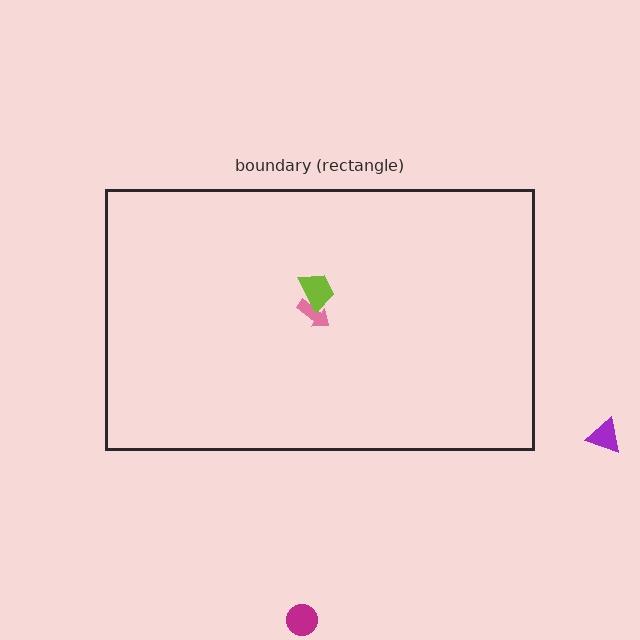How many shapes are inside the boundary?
2 inside, 2 outside.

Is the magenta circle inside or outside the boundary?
Outside.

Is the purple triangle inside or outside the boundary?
Outside.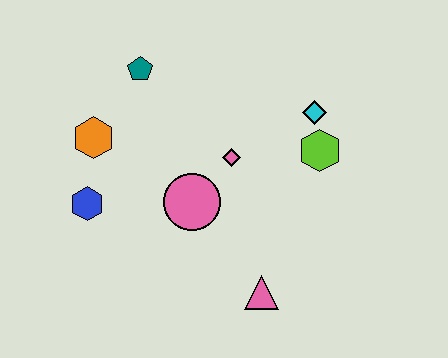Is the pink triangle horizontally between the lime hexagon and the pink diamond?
Yes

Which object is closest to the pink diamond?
The pink circle is closest to the pink diamond.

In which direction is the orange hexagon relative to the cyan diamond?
The orange hexagon is to the left of the cyan diamond.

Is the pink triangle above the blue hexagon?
No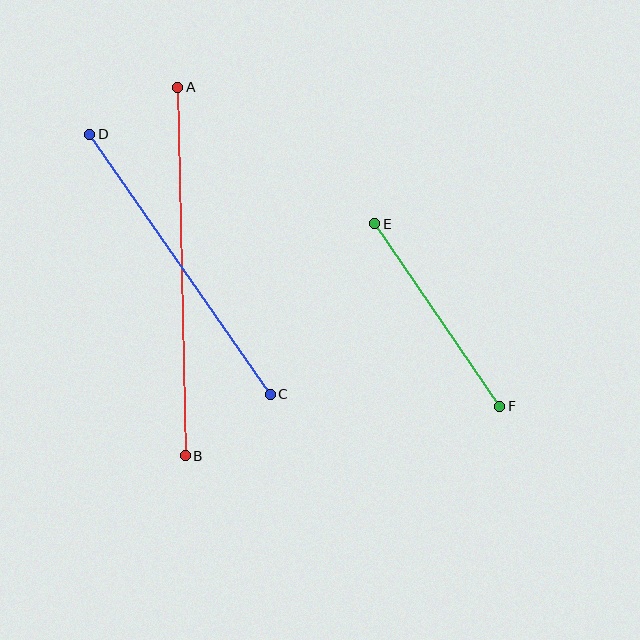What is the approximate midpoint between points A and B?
The midpoint is at approximately (181, 272) pixels.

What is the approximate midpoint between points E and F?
The midpoint is at approximately (437, 315) pixels.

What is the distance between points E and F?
The distance is approximately 222 pixels.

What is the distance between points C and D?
The distance is approximately 316 pixels.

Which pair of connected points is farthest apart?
Points A and B are farthest apart.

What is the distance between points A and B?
The distance is approximately 369 pixels.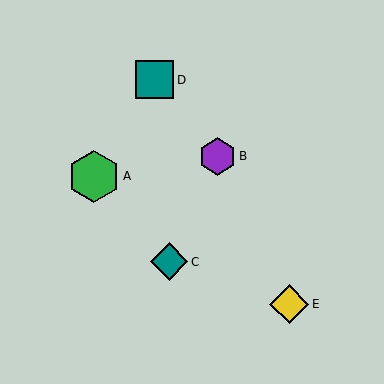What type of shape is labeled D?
Shape D is a teal square.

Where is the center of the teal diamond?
The center of the teal diamond is at (169, 262).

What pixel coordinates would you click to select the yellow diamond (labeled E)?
Click at (289, 304) to select the yellow diamond E.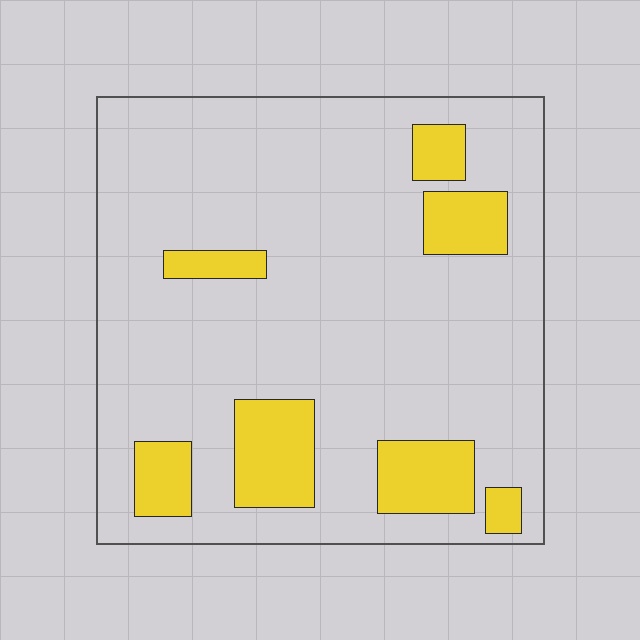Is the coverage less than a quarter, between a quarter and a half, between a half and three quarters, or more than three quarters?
Less than a quarter.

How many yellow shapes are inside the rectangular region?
7.